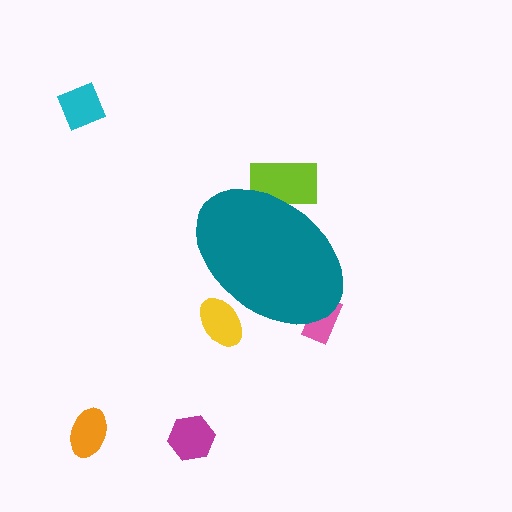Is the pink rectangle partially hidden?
Yes, the pink rectangle is partially hidden behind the teal ellipse.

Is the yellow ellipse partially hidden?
Yes, the yellow ellipse is partially hidden behind the teal ellipse.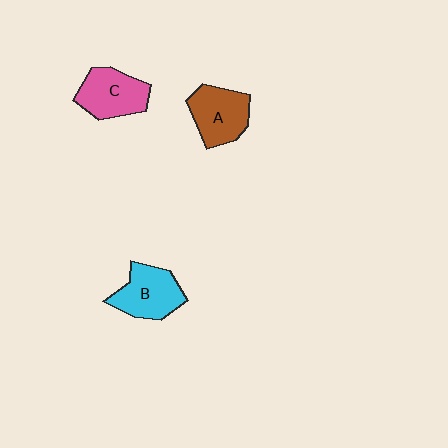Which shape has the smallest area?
Shape A (brown).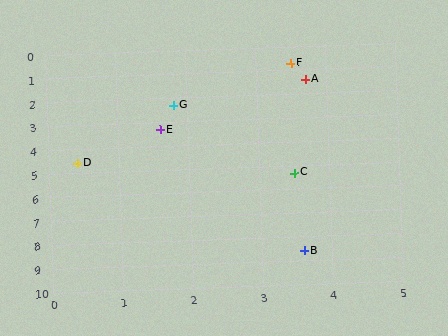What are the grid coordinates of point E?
Point E is at approximately (1.6, 3.3).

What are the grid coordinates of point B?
Point B is at approximately (3.6, 8.6).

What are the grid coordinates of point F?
Point F is at approximately (3.5, 0.7).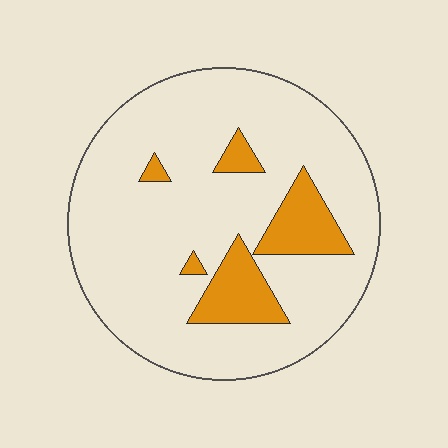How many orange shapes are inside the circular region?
5.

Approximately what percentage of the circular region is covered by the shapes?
Approximately 15%.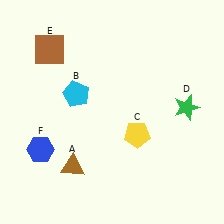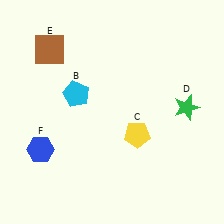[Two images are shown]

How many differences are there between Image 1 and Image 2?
There is 1 difference between the two images.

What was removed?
The brown triangle (A) was removed in Image 2.